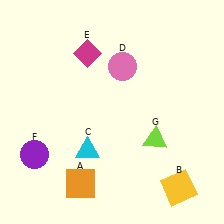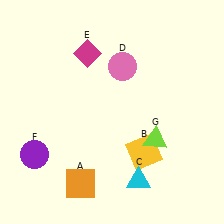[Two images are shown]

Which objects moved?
The objects that moved are: the yellow square (B), the cyan triangle (C).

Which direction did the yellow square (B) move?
The yellow square (B) moved up.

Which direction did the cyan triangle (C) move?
The cyan triangle (C) moved right.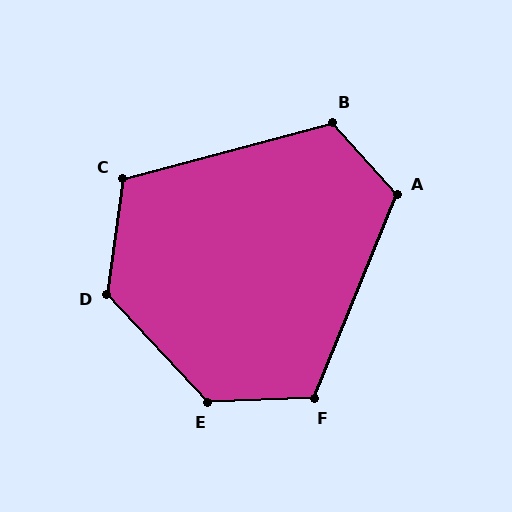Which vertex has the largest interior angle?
E, at approximately 131 degrees.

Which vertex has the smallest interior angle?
C, at approximately 113 degrees.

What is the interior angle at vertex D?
Approximately 129 degrees (obtuse).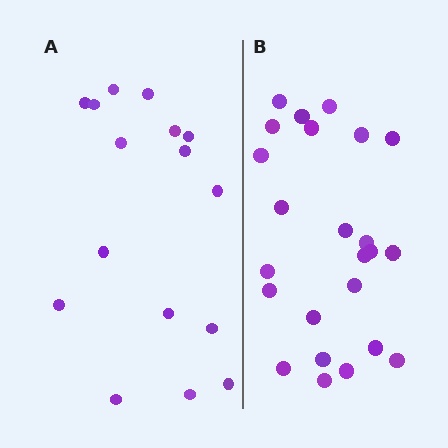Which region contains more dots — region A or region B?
Region B (the right region) has more dots.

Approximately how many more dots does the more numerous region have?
Region B has roughly 8 or so more dots than region A.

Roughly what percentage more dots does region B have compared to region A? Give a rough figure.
About 50% more.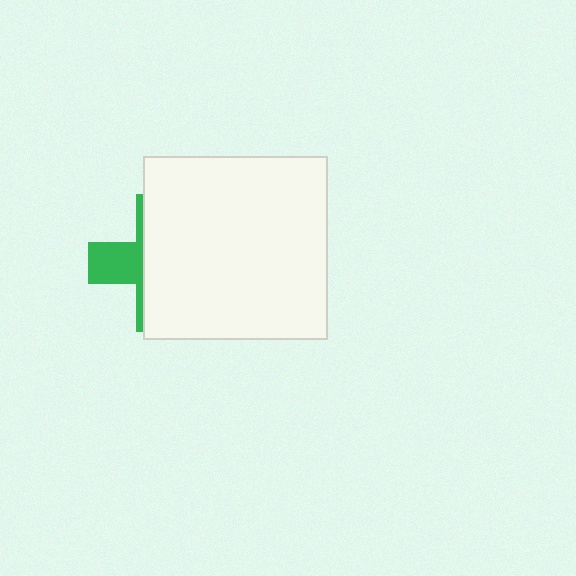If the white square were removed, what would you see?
You would see the complete green cross.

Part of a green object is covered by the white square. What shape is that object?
It is a cross.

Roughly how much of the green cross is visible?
A small part of it is visible (roughly 32%).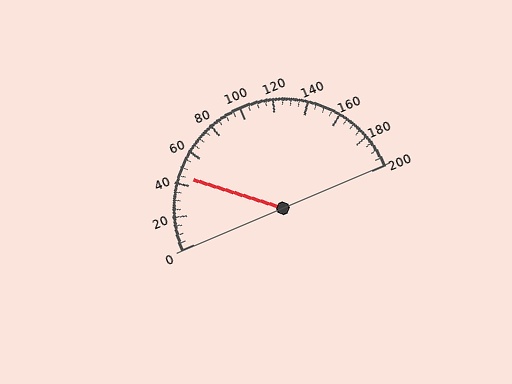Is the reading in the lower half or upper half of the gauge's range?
The reading is in the lower half of the range (0 to 200).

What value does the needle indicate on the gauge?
The needle indicates approximately 45.